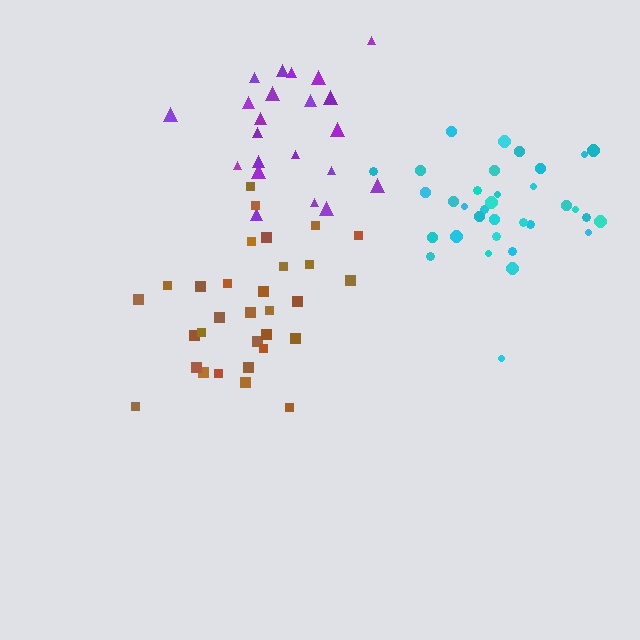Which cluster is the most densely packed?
Cyan.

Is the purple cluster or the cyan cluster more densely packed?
Cyan.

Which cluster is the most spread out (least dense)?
Purple.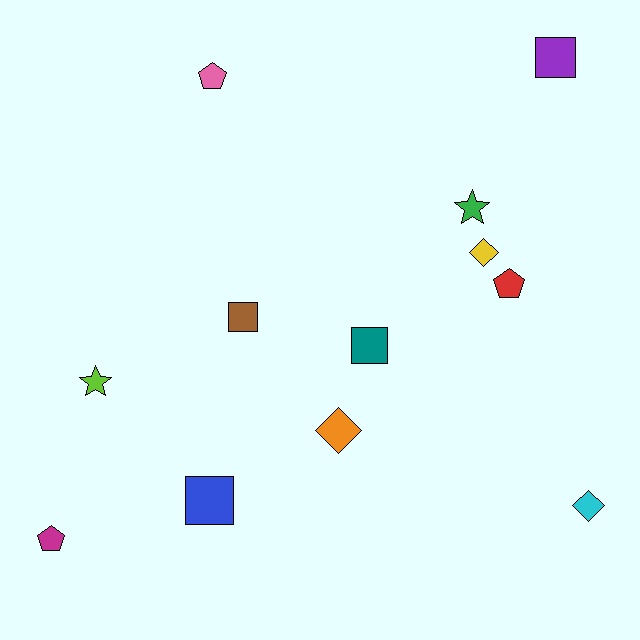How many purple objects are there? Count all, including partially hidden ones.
There is 1 purple object.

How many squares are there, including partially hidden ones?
There are 4 squares.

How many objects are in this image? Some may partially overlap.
There are 12 objects.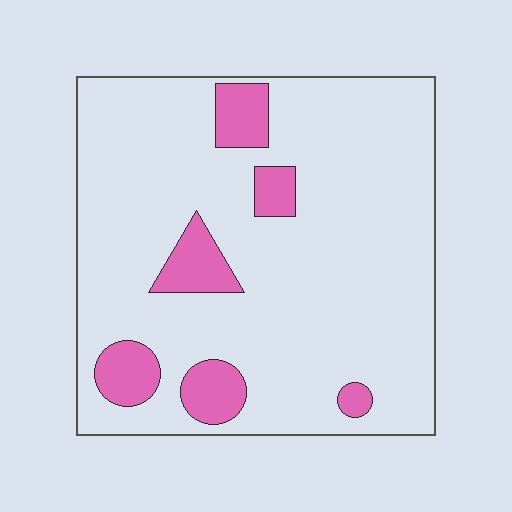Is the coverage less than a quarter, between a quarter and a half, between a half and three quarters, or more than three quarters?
Less than a quarter.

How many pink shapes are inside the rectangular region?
6.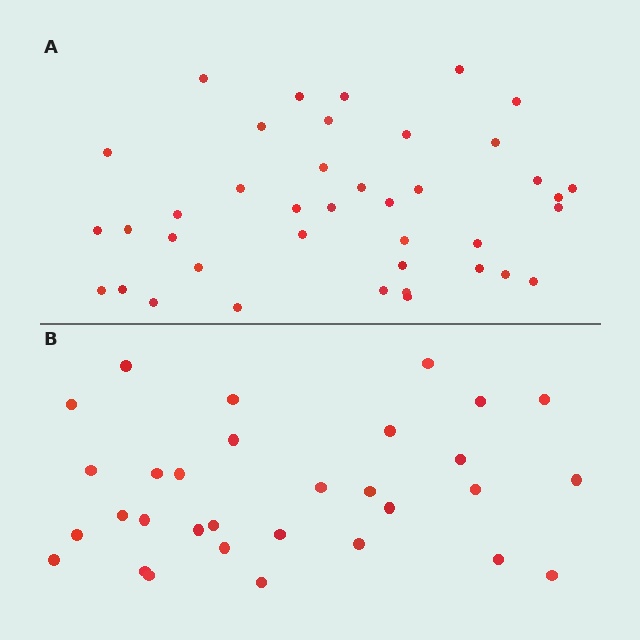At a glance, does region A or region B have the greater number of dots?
Region A (the top region) has more dots.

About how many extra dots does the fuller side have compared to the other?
Region A has roughly 8 or so more dots than region B.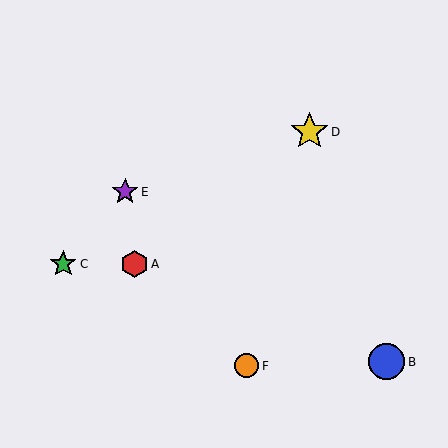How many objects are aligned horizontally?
2 objects (A, C) are aligned horizontally.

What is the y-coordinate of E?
Object E is at y≈192.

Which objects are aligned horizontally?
Objects A, C are aligned horizontally.